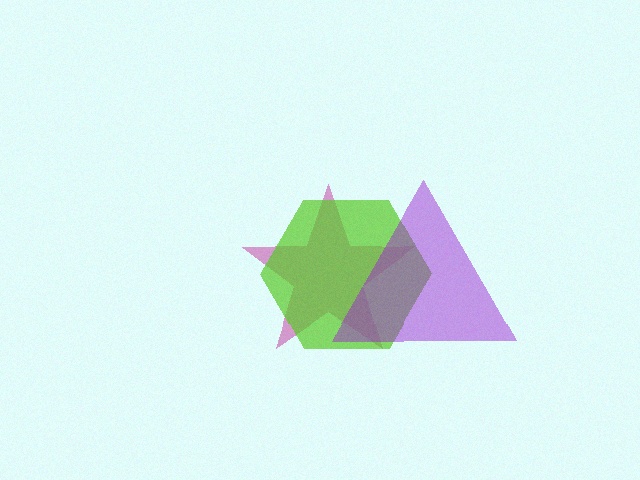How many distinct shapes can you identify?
There are 3 distinct shapes: a magenta star, a lime hexagon, a purple triangle.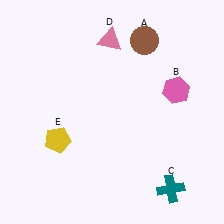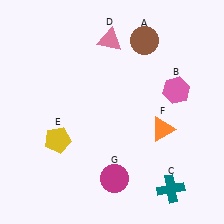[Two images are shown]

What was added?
An orange triangle (F), a magenta circle (G) were added in Image 2.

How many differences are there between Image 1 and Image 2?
There are 2 differences between the two images.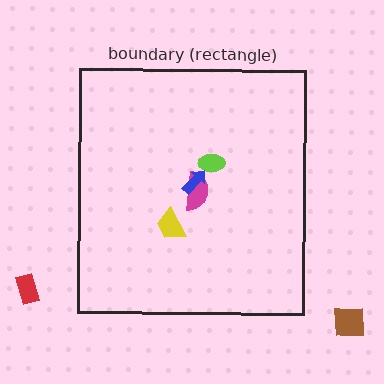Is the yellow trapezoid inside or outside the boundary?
Inside.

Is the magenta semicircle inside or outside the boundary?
Inside.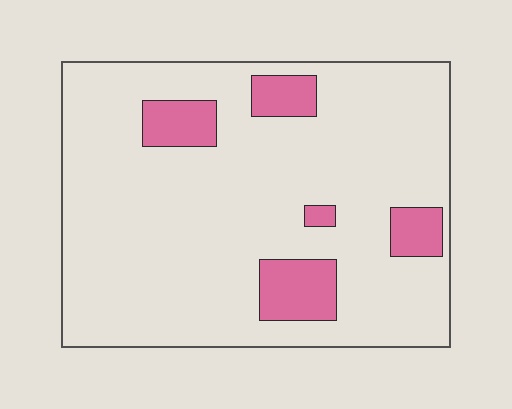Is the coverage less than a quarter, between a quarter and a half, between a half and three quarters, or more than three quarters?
Less than a quarter.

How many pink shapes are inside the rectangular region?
5.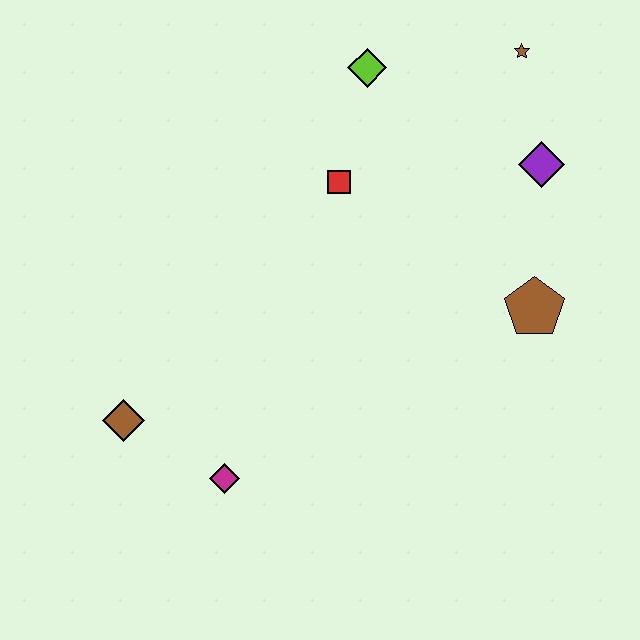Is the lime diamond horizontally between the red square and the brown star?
Yes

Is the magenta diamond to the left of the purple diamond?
Yes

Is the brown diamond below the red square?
Yes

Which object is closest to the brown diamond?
The magenta diamond is closest to the brown diamond.